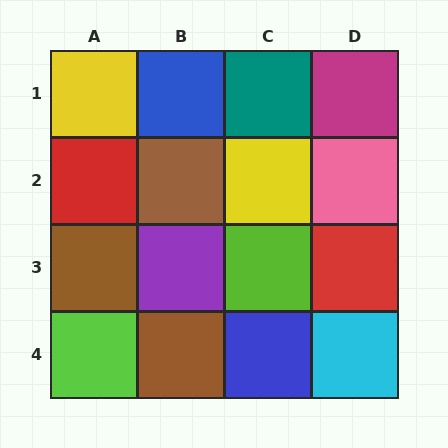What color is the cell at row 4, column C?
Blue.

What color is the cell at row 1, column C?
Teal.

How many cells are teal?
1 cell is teal.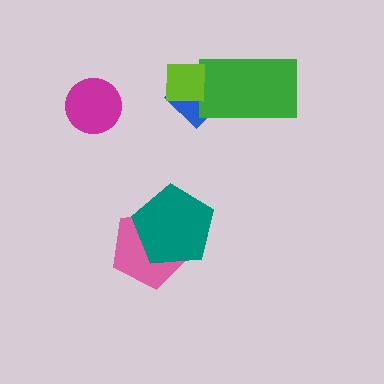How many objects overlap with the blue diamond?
2 objects overlap with the blue diamond.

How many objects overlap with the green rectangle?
2 objects overlap with the green rectangle.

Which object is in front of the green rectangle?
The lime square is in front of the green rectangle.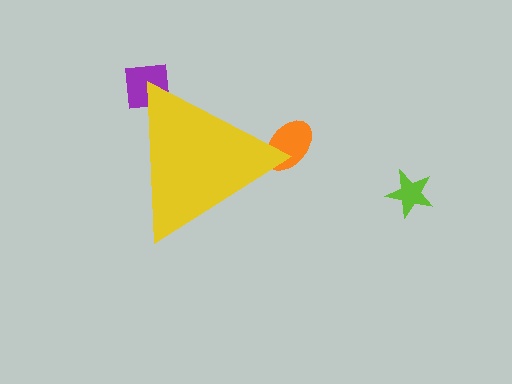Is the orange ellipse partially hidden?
Yes, the orange ellipse is partially hidden behind the yellow triangle.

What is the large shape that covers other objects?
A yellow triangle.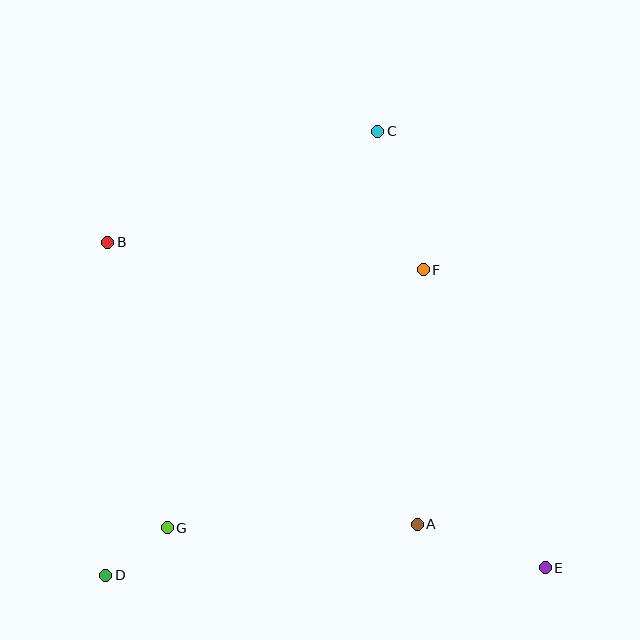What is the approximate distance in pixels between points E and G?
The distance between E and G is approximately 380 pixels.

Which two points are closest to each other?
Points D and G are closest to each other.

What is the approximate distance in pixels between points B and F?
The distance between B and F is approximately 317 pixels.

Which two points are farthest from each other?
Points B and E are farthest from each other.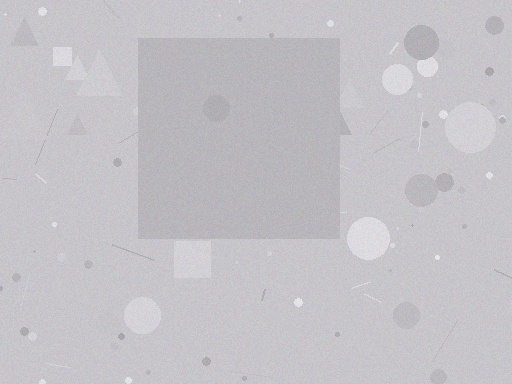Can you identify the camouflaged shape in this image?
The camouflaged shape is a square.